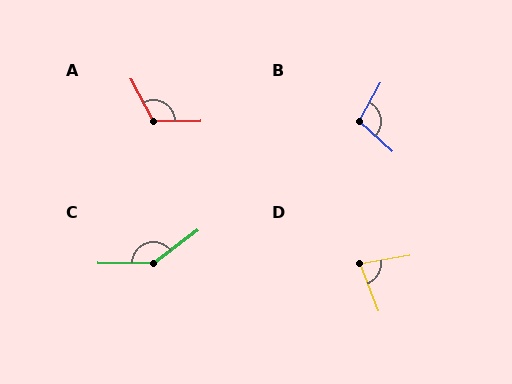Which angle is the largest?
C, at approximately 143 degrees.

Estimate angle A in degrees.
Approximately 117 degrees.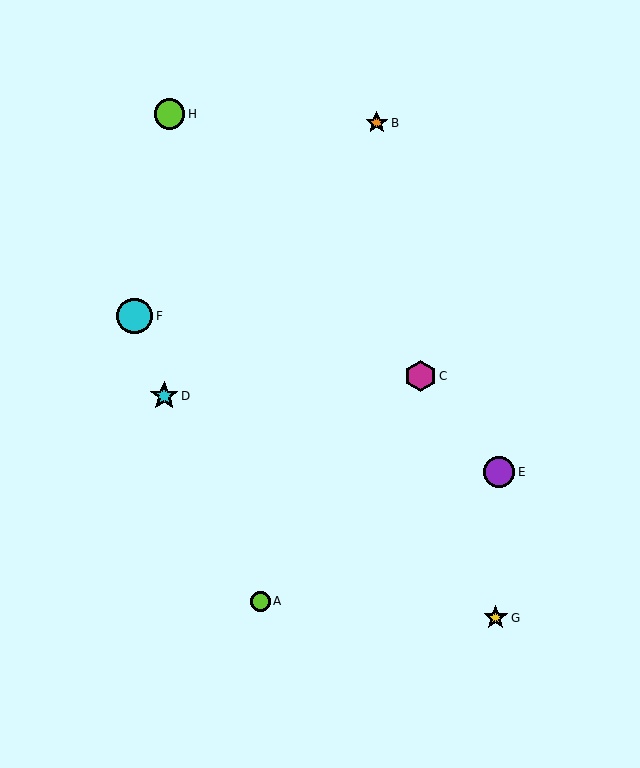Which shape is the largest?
The cyan circle (labeled F) is the largest.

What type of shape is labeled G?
Shape G is a yellow star.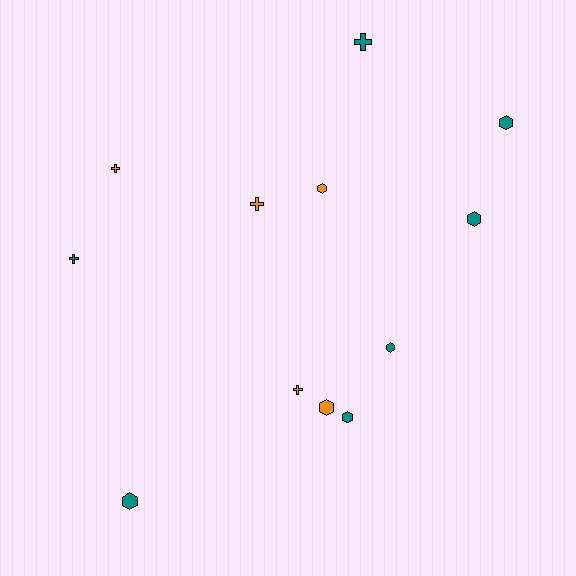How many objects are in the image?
There are 12 objects.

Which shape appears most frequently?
Hexagon, with 7 objects.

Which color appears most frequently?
Teal, with 7 objects.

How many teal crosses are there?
There are 2 teal crosses.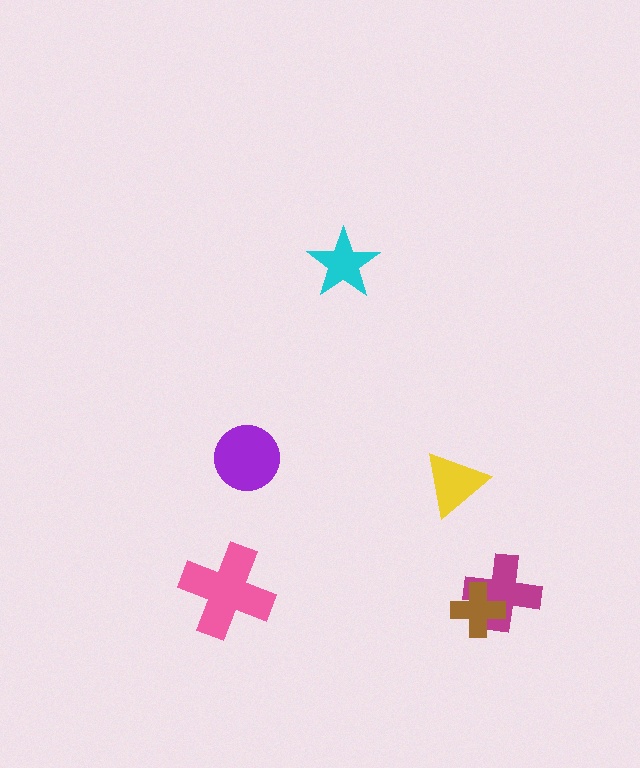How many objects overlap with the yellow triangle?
0 objects overlap with the yellow triangle.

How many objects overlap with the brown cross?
1 object overlaps with the brown cross.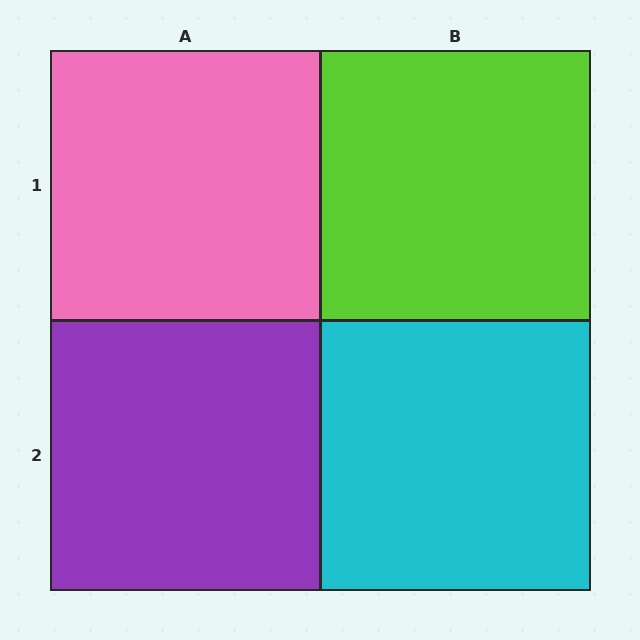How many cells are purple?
1 cell is purple.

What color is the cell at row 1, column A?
Pink.